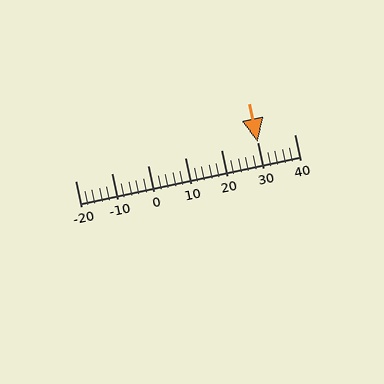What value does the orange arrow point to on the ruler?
The orange arrow points to approximately 30.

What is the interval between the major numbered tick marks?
The major tick marks are spaced 10 units apart.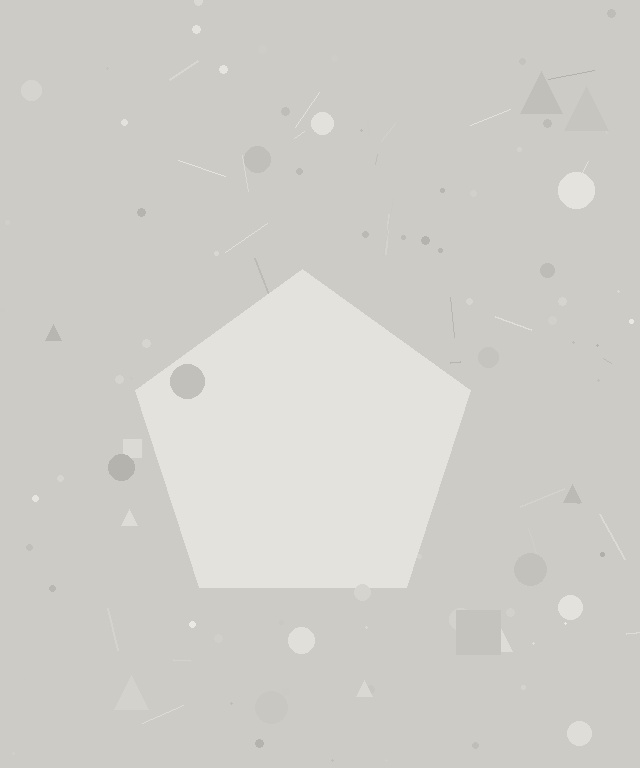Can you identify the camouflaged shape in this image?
The camouflaged shape is a pentagon.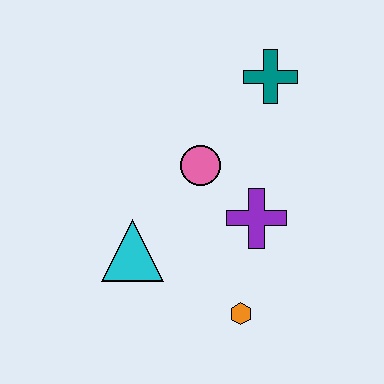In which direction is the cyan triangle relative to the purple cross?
The cyan triangle is to the left of the purple cross.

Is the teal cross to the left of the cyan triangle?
No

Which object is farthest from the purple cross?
The teal cross is farthest from the purple cross.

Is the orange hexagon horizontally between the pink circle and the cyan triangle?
No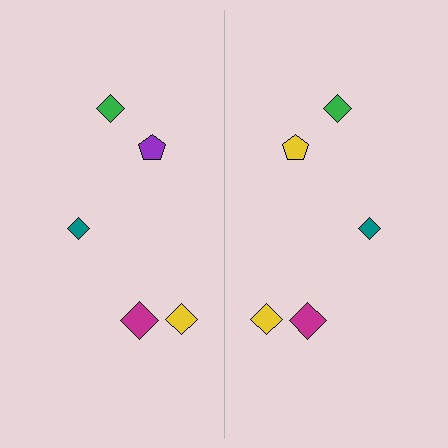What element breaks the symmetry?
The yellow pentagon on the right side breaks the symmetry — its mirror counterpart is purple.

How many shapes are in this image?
There are 10 shapes in this image.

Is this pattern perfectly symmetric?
No, the pattern is not perfectly symmetric. The yellow pentagon on the right side breaks the symmetry — its mirror counterpart is purple.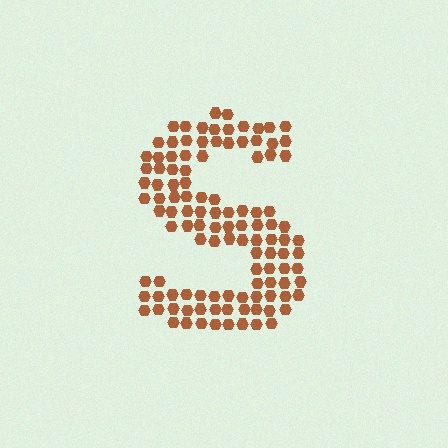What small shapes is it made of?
It is made of small hexagons.